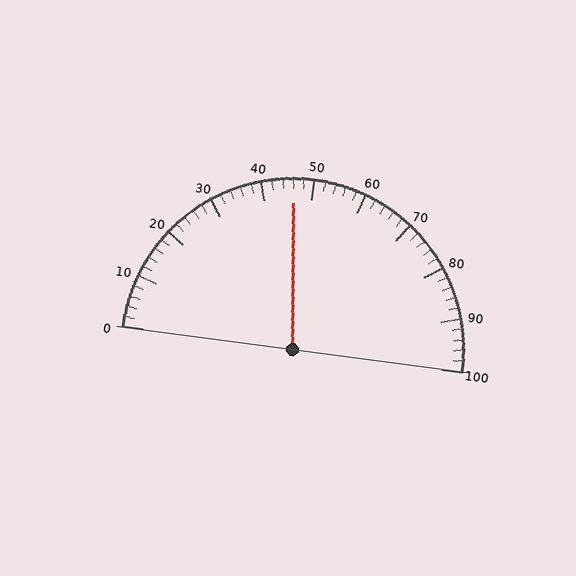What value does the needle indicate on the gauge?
The needle indicates approximately 46.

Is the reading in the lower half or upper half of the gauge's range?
The reading is in the lower half of the range (0 to 100).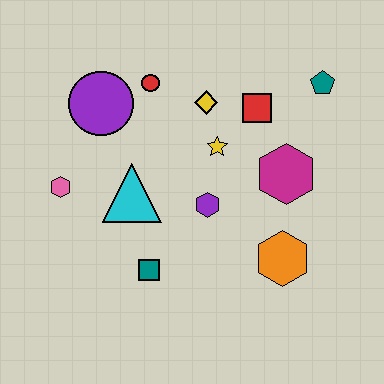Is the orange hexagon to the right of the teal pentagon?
No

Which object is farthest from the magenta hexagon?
The pink hexagon is farthest from the magenta hexagon.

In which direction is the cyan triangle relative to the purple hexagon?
The cyan triangle is to the left of the purple hexagon.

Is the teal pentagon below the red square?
No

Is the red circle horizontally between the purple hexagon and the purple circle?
Yes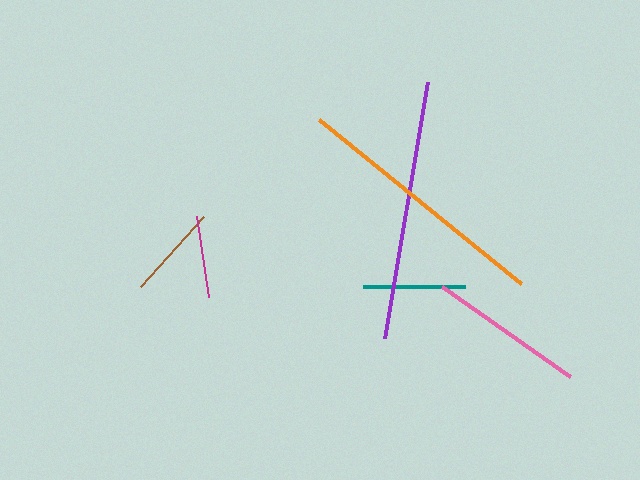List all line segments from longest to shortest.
From longest to shortest: orange, purple, pink, teal, brown, magenta.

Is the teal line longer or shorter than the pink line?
The pink line is longer than the teal line.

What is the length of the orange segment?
The orange segment is approximately 261 pixels long.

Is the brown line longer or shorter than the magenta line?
The brown line is longer than the magenta line.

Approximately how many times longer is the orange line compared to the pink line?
The orange line is approximately 1.7 times the length of the pink line.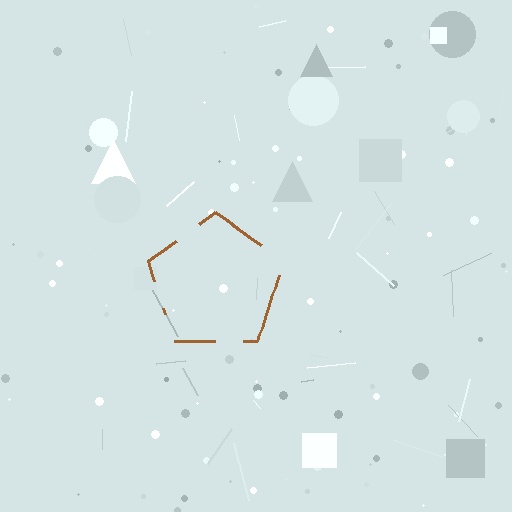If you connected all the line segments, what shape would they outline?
They would outline a pentagon.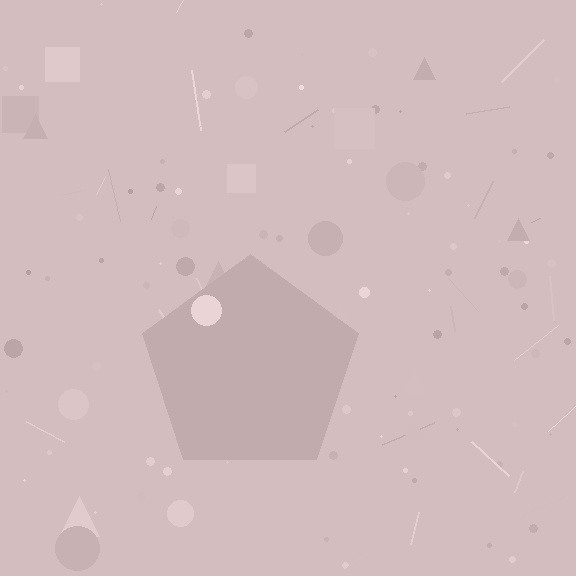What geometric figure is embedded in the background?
A pentagon is embedded in the background.